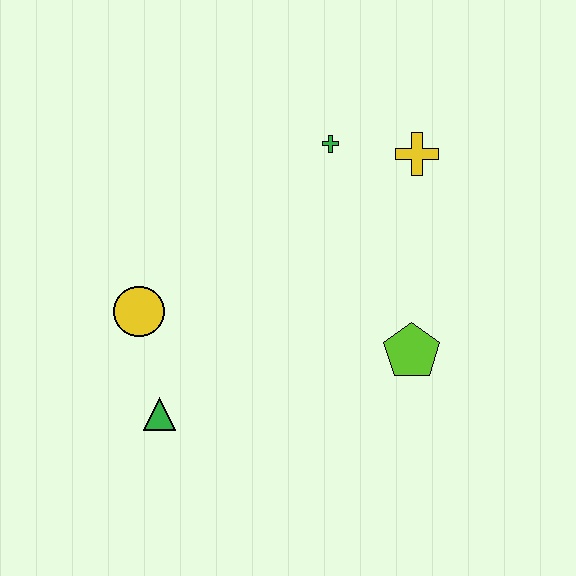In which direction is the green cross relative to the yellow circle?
The green cross is to the right of the yellow circle.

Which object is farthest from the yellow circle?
The yellow cross is farthest from the yellow circle.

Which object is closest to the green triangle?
The yellow circle is closest to the green triangle.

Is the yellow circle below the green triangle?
No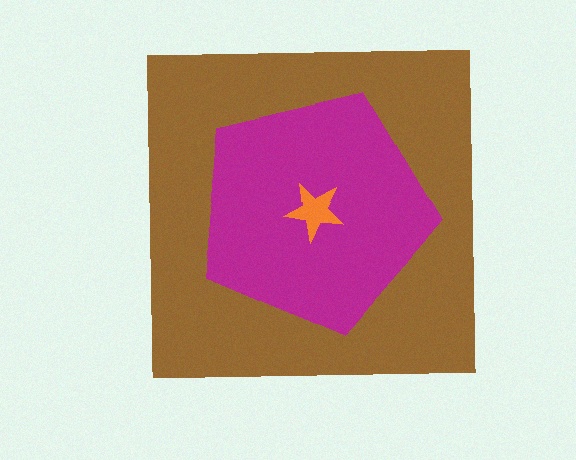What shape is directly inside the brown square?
The magenta pentagon.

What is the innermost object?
The orange star.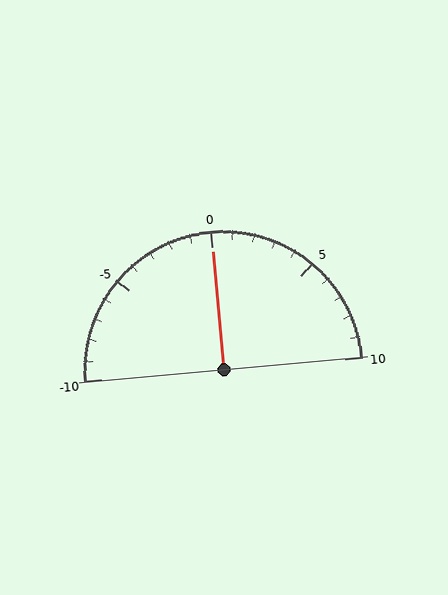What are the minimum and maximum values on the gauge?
The gauge ranges from -10 to 10.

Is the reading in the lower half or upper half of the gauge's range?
The reading is in the upper half of the range (-10 to 10).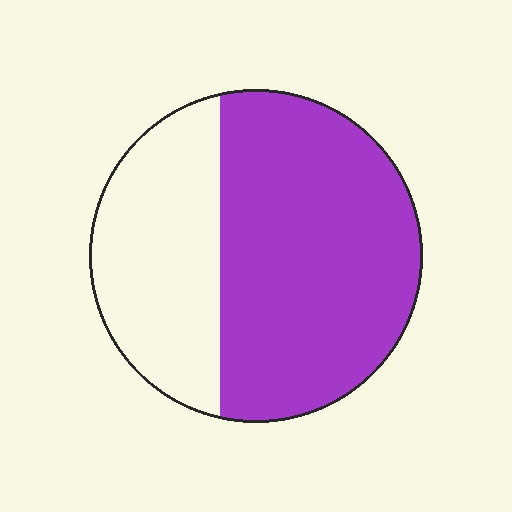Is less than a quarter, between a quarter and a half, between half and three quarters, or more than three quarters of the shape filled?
Between half and three quarters.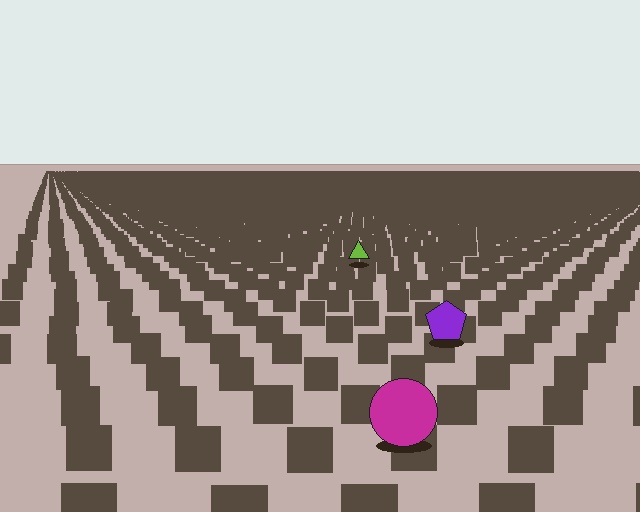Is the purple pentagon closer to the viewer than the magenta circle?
No. The magenta circle is closer — you can tell from the texture gradient: the ground texture is coarser near it.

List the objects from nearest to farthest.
From nearest to farthest: the magenta circle, the purple pentagon, the lime triangle.